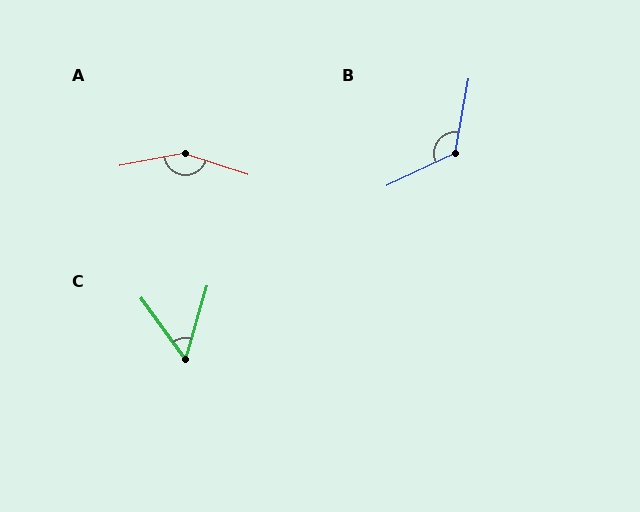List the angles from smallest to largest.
C (52°), B (126°), A (151°).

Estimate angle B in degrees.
Approximately 126 degrees.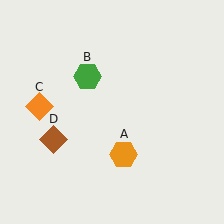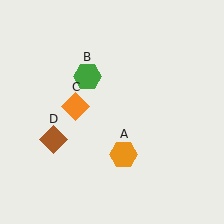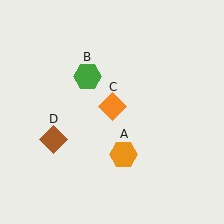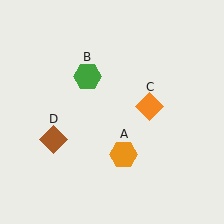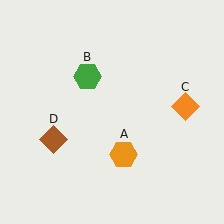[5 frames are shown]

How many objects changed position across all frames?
1 object changed position: orange diamond (object C).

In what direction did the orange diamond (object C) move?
The orange diamond (object C) moved right.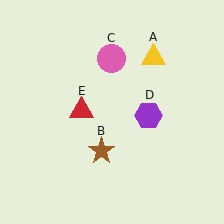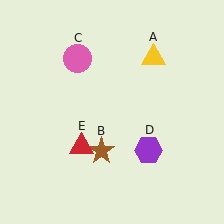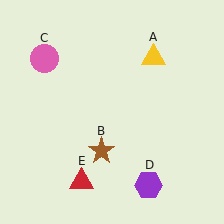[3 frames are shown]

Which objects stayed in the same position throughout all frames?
Yellow triangle (object A) and brown star (object B) remained stationary.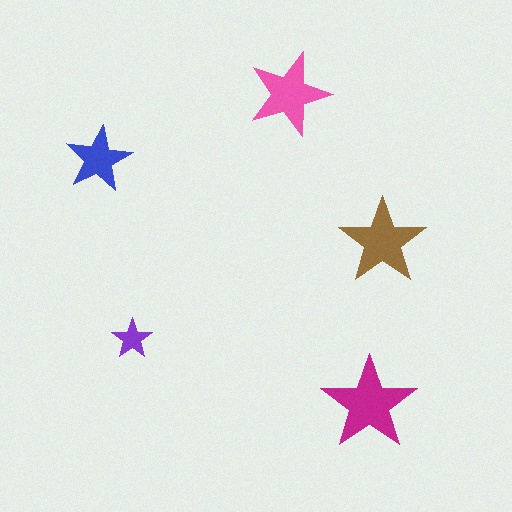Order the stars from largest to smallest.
the magenta one, the brown one, the pink one, the blue one, the purple one.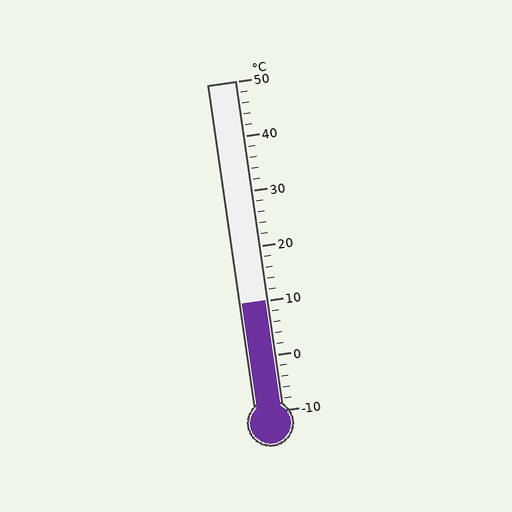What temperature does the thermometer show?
The thermometer shows approximately 10°C.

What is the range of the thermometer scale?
The thermometer scale ranges from -10°C to 50°C.